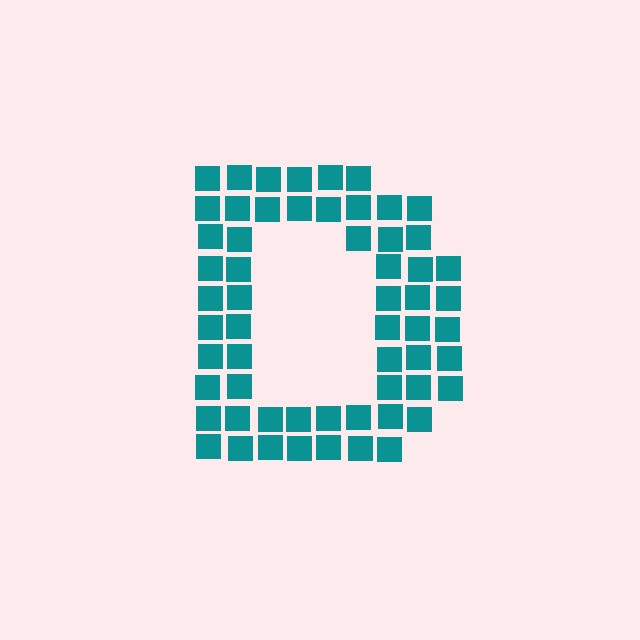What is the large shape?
The large shape is the letter D.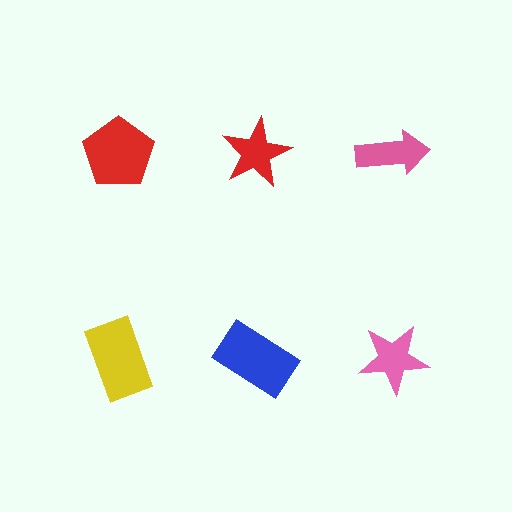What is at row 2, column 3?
A pink star.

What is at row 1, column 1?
A red pentagon.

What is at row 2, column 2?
A blue rectangle.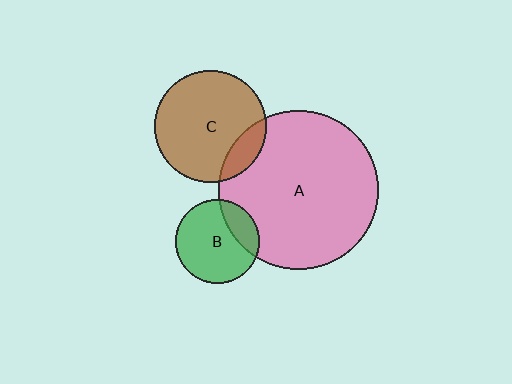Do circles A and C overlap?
Yes.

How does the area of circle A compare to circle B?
Approximately 3.6 times.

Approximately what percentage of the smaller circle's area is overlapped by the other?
Approximately 15%.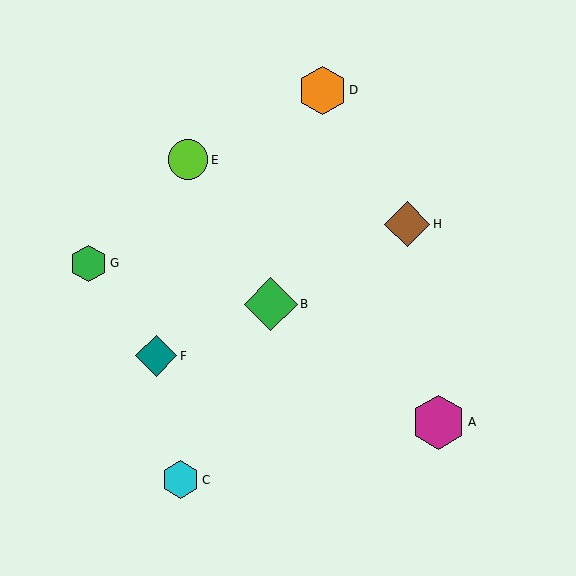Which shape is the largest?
The magenta hexagon (labeled A) is the largest.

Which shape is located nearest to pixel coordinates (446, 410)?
The magenta hexagon (labeled A) at (438, 422) is nearest to that location.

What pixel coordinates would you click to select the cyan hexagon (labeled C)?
Click at (180, 480) to select the cyan hexagon C.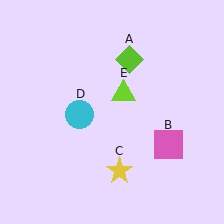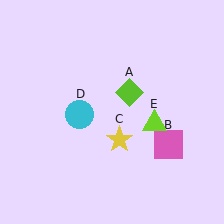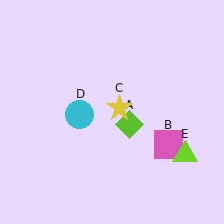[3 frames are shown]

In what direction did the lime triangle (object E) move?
The lime triangle (object E) moved down and to the right.